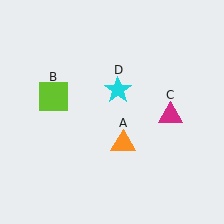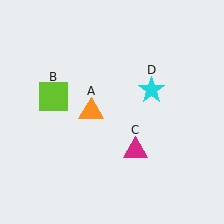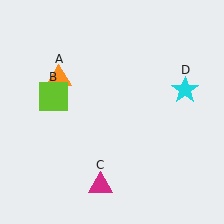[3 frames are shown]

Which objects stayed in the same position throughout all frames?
Lime square (object B) remained stationary.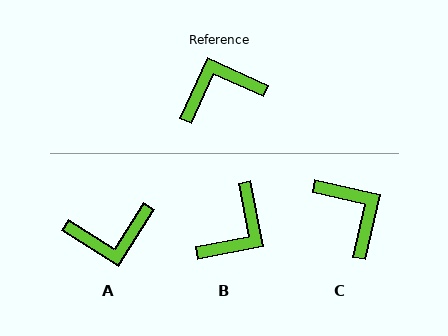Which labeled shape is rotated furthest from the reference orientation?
A, about 172 degrees away.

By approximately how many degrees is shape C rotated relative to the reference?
Approximately 79 degrees clockwise.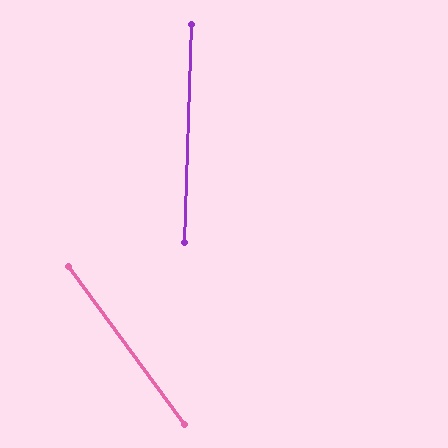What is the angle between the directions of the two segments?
Approximately 38 degrees.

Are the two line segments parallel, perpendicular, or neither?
Neither parallel nor perpendicular — they differ by about 38°.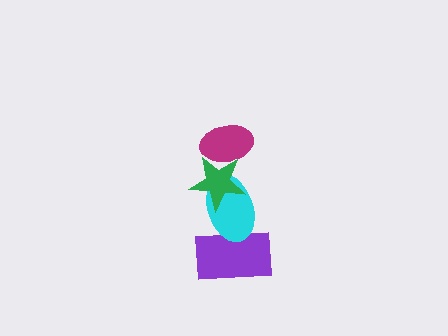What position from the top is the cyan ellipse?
The cyan ellipse is 3rd from the top.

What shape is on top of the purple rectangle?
The cyan ellipse is on top of the purple rectangle.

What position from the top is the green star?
The green star is 2nd from the top.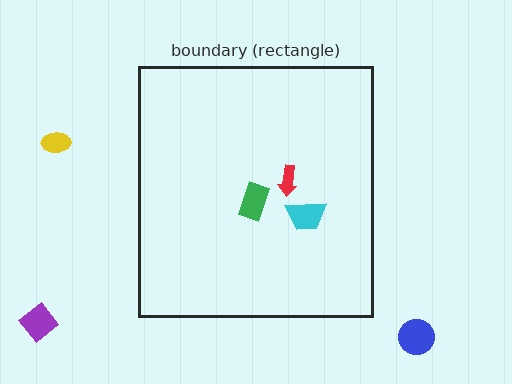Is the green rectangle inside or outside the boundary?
Inside.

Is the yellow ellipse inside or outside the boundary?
Outside.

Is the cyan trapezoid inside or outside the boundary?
Inside.